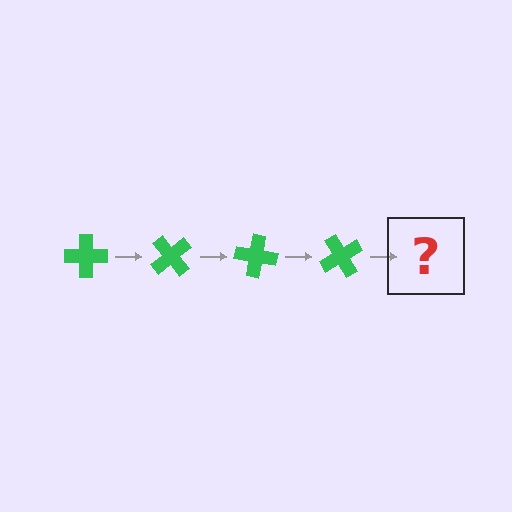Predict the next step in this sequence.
The next step is a green cross rotated 200 degrees.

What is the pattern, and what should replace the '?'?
The pattern is that the cross rotates 50 degrees each step. The '?' should be a green cross rotated 200 degrees.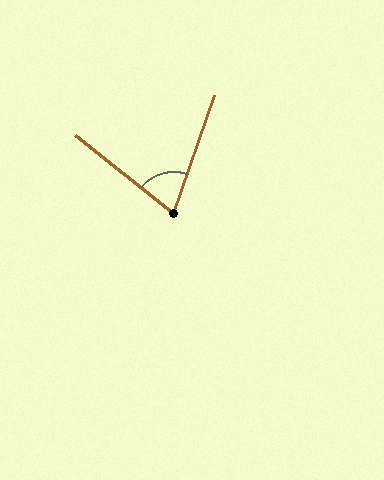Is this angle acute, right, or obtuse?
It is acute.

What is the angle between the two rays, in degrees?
Approximately 70 degrees.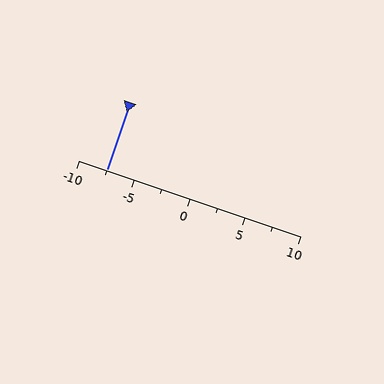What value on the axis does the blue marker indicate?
The marker indicates approximately -7.5.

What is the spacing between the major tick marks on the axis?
The major ticks are spaced 5 apart.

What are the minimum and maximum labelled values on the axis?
The axis runs from -10 to 10.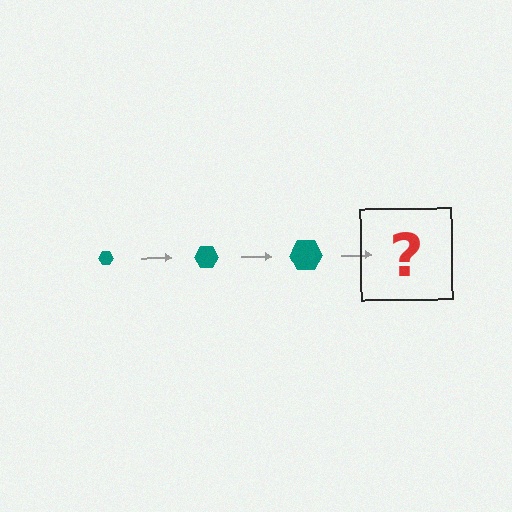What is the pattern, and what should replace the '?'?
The pattern is that the hexagon gets progressively larger each step. The '?' should be a teal hexagon, larger than the previous one.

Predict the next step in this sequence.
The next step is a teal hexagon, larger than the previous one.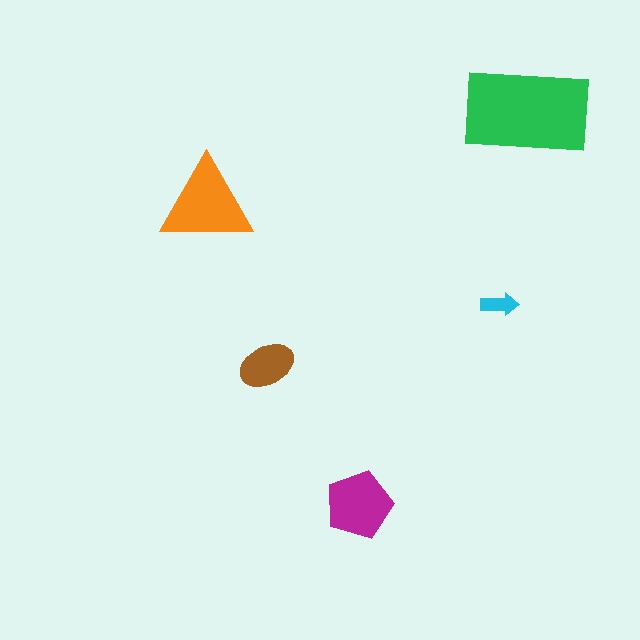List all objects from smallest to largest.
The cyan arrow, the brown ellipse, the magenta pentagon, the orange triangle, the green rectangle.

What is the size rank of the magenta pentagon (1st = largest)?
3rd.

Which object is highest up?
The green rectangle is topmost.